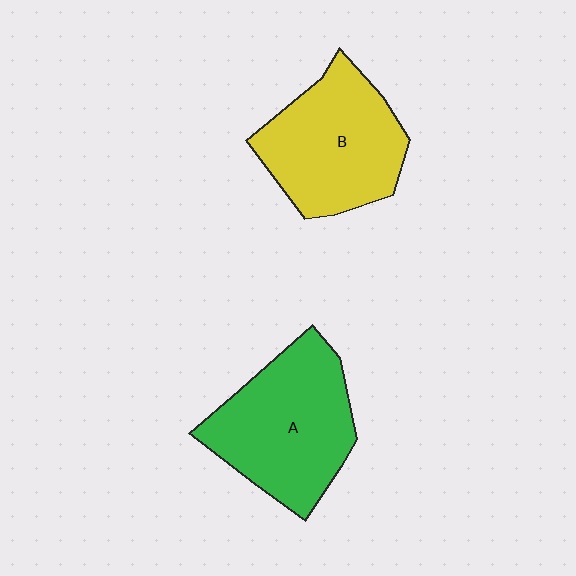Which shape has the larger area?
Shape A (green).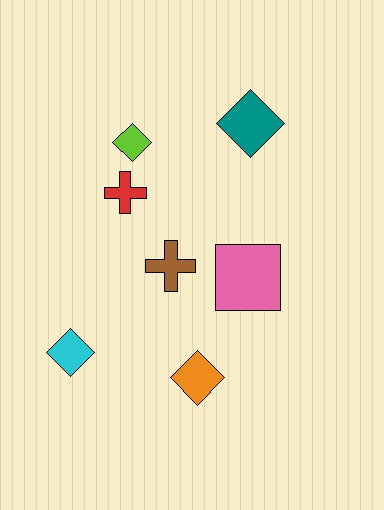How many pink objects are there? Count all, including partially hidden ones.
There is 1 pink object.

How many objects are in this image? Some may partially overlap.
There are 7 objects.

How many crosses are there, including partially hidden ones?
There are 2 crosses.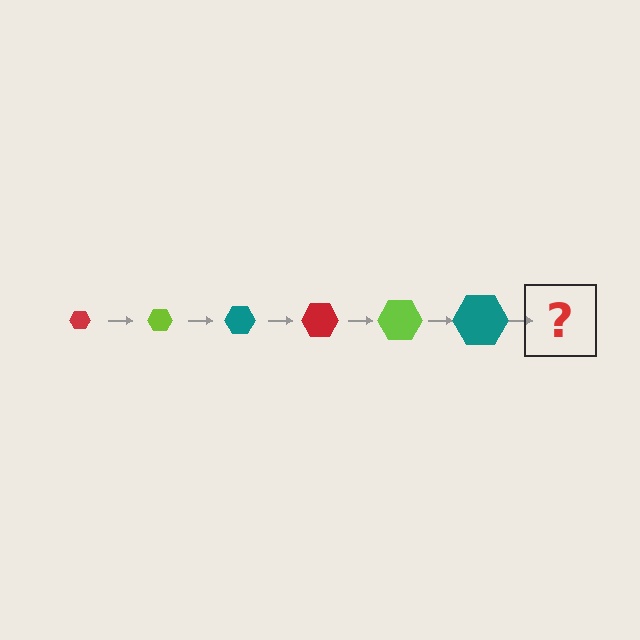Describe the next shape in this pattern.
It should be a red hexagon, larger than the previous one.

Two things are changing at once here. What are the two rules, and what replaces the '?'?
The two rules are that the hexagon grows larger each step and the color cycles through red, lime, and teal. The '?' should be a red hexagon, larger than the previous one.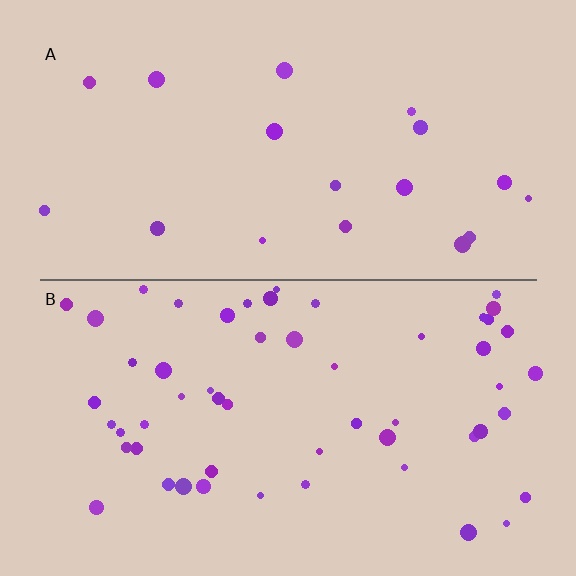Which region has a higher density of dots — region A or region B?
B (the bottom).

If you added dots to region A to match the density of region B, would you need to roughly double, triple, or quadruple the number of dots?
Approximately triple.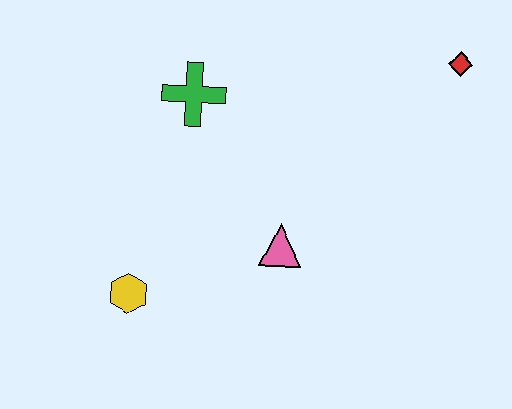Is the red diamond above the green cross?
Yes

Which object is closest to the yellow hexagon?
The pink triangle is closest to the yellow hexagon.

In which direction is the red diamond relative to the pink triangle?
The red diamond is above the pink triangle.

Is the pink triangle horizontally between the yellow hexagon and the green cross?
No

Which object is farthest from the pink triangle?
The red diamond is farthest from the pink triangle.